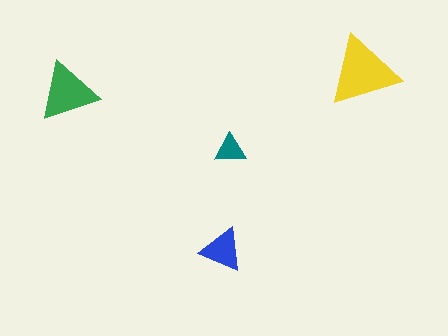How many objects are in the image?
There are 4 objects in the image.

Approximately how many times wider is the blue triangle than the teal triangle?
About 1.5 times wider.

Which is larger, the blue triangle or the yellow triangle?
The yellow one.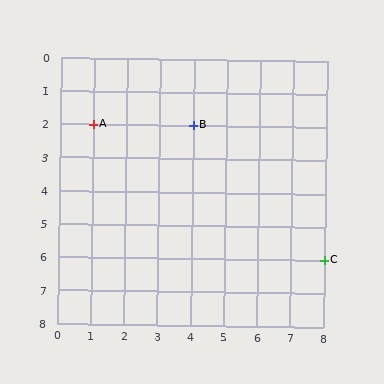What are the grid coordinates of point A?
Point A is at grid coordinates (1, 2).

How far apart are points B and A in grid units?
Points B and A are 3 columns apart.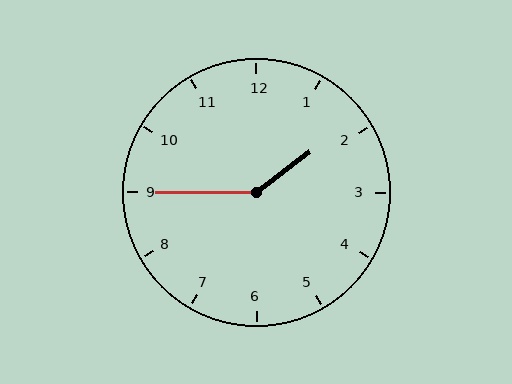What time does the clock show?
1:45.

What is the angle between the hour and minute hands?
Approximately 142 degrees.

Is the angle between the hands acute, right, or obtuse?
It is obtuse.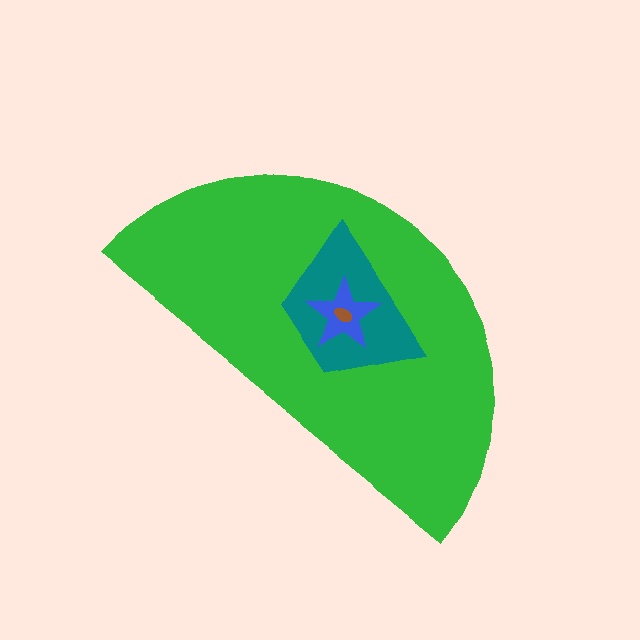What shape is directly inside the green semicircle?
The teal trapezoid.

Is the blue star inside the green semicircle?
Yes.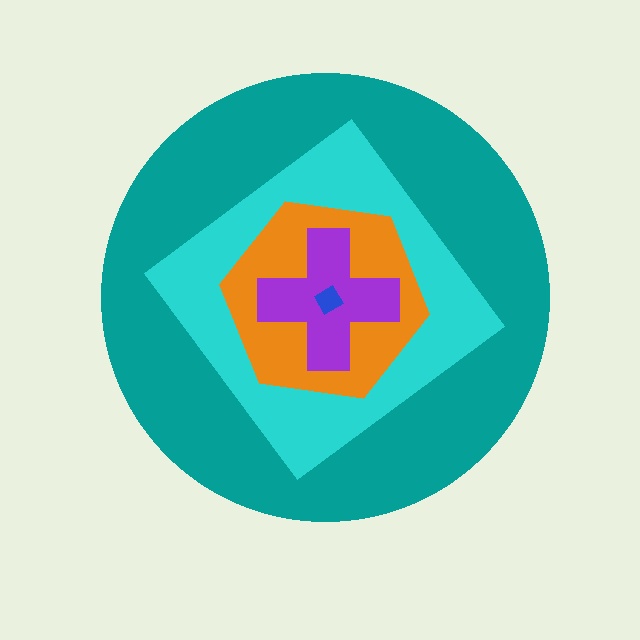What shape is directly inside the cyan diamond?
The orange hexagon.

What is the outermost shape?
The teal circle.